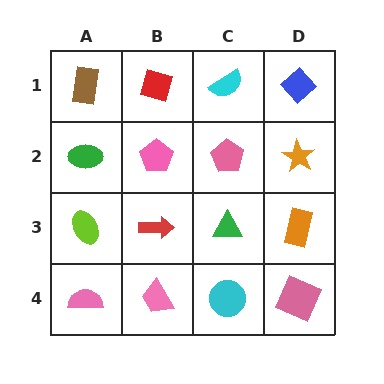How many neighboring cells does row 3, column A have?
3.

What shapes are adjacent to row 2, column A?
A brown rectangle (row 1, column A), a lime ellipse (row 3, column A), a pink pentagon (row 2, column B).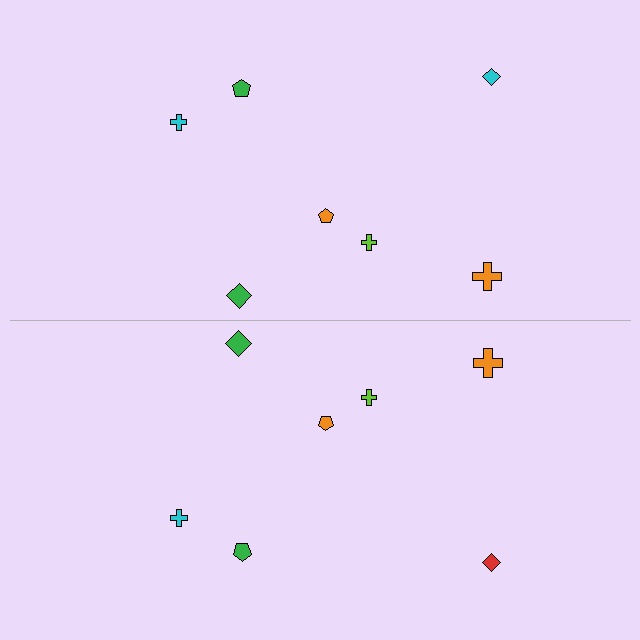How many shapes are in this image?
There are 14 shapes in this image.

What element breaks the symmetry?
The red diamond on the bottom side breaks the symmetry — its mirror counterpart is cyan.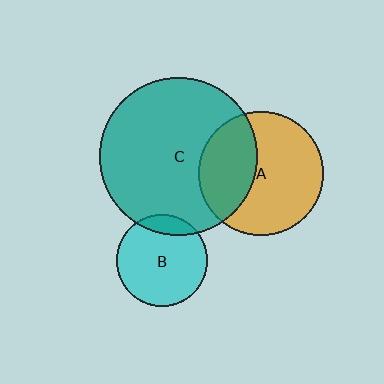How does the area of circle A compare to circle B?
Approximately 1.9 times.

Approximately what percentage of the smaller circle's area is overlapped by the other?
Approximately 15%.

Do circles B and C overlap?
Yes.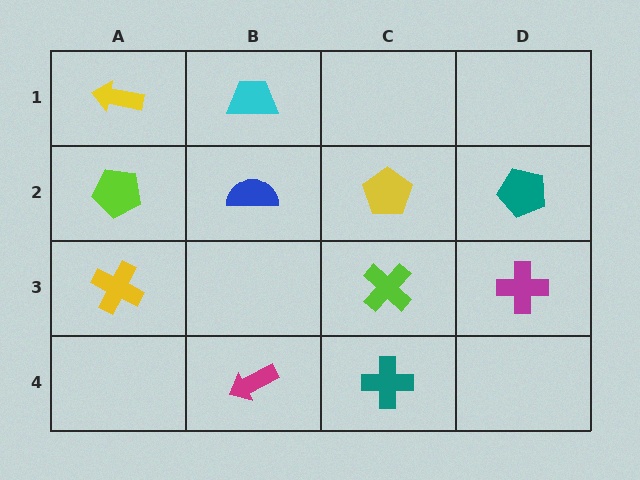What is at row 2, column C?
A yellow pentagon.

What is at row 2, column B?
A blue semicircle.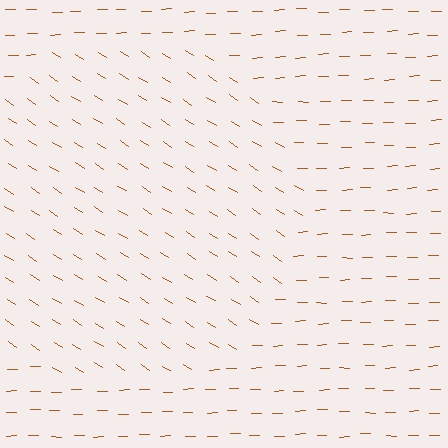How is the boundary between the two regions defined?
The boundary is defined purely by a change in line orientation (approximately 34 degrees difference). All lines are the same color and thickness.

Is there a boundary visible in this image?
Yes, there is a texture boundary formed by a change in line orientation.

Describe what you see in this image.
The image is filled with small brown line segments. A circle region in the image has lines oriented differently from the surrounding lines, creating a visible texture boundary.